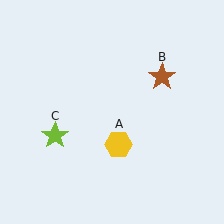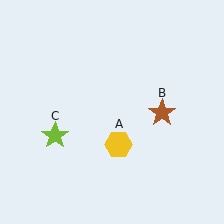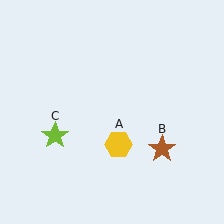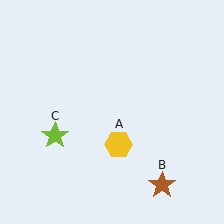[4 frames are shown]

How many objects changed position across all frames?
1 object changed position: brown star (object B).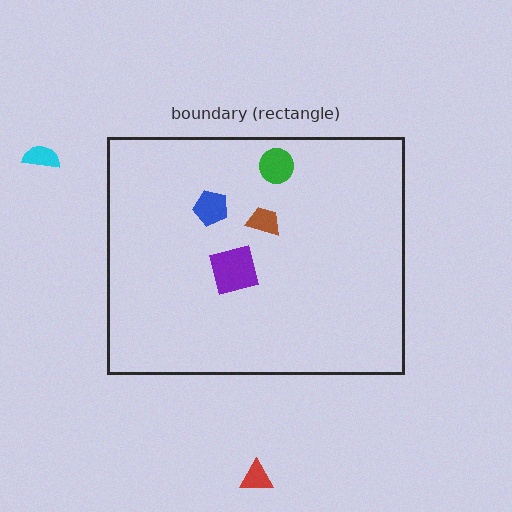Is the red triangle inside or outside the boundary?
Outside.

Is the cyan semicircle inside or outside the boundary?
Outside.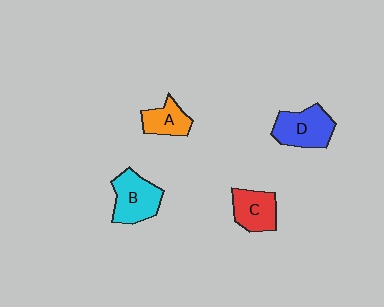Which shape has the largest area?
Shape D (blue).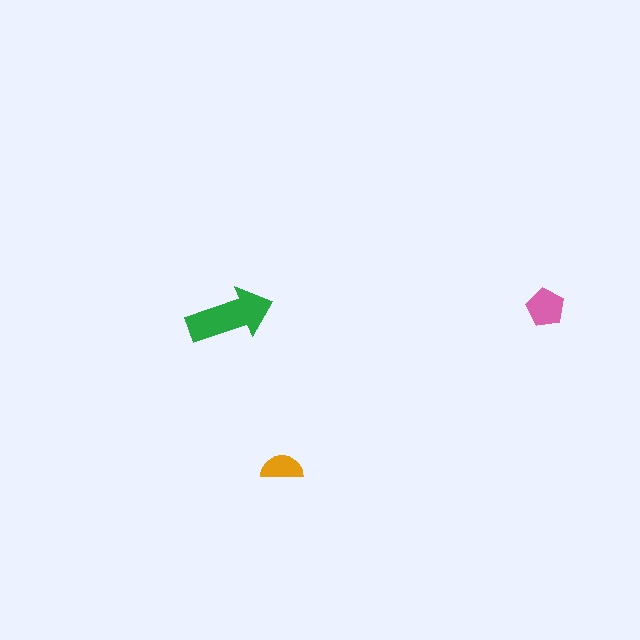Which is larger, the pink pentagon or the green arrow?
The green arrow.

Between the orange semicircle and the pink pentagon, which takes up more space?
The pink pentagon.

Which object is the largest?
The green arrow.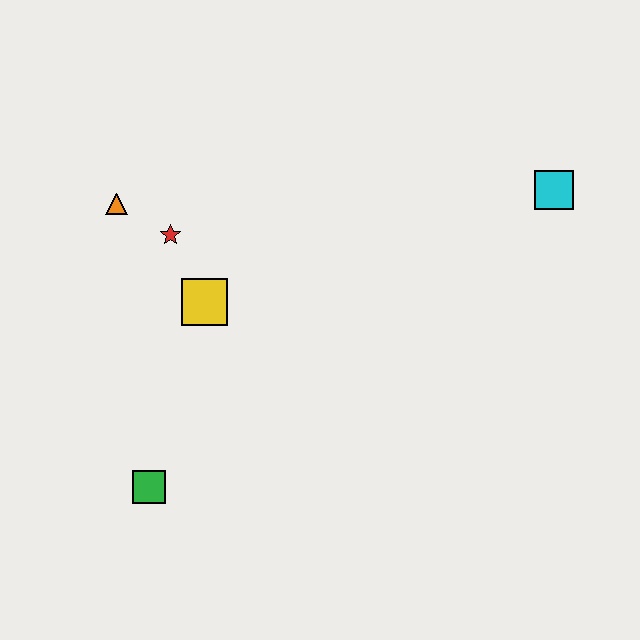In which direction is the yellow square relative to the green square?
The yellow square is above the green square.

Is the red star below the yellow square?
No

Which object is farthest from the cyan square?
The green square is farthest from the cyan square.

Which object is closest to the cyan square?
The yellow square is closest to the cyan square.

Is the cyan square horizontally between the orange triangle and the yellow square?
No